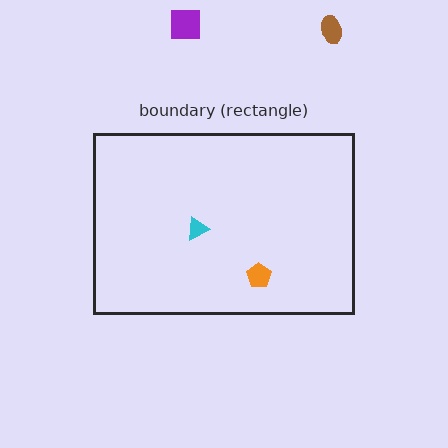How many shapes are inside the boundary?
2 inside, 2 outside.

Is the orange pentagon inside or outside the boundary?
Inside.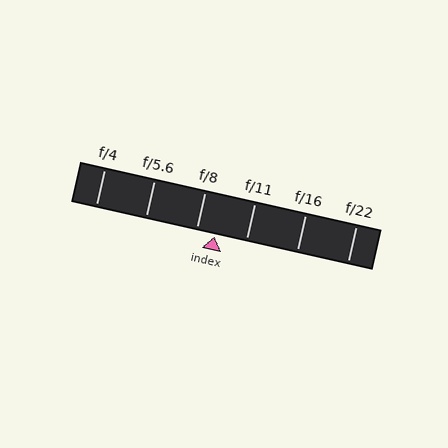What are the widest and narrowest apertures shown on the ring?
The widest aperture shown is f/4 and the narrowest is f/22.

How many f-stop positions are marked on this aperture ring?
There are 6 f-stop positions marked.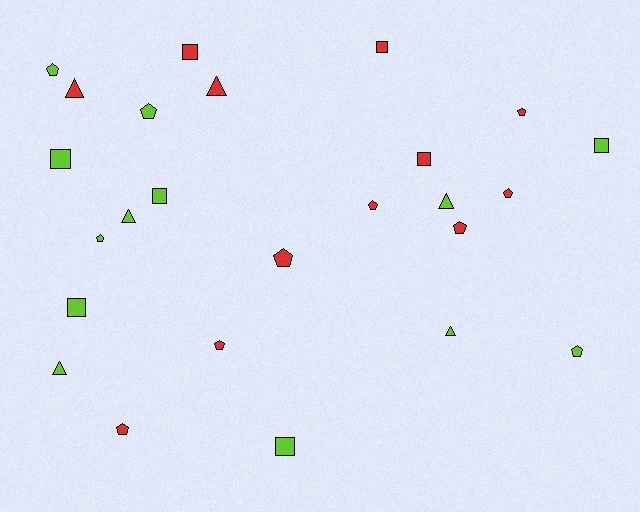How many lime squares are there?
There are 5 lime squares.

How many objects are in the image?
There are 25 objects.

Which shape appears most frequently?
Pentagon, with 11 objects.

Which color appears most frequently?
Lime, with 13 objects.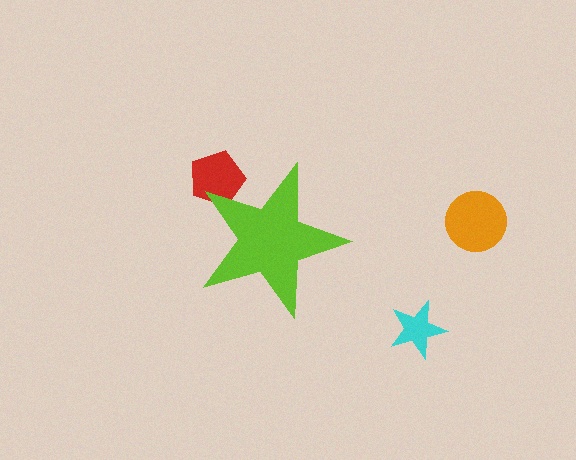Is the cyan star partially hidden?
No, the cyan star is fully visible.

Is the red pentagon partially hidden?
Yes, the red pentagon is partially hidden behind the lime star.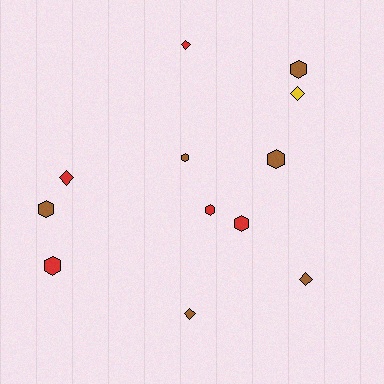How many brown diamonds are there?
There are 2 brown diamonds.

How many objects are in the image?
There are 12 objects.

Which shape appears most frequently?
Hexagon, with 7 objects.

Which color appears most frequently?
Brown, with 6 objects.